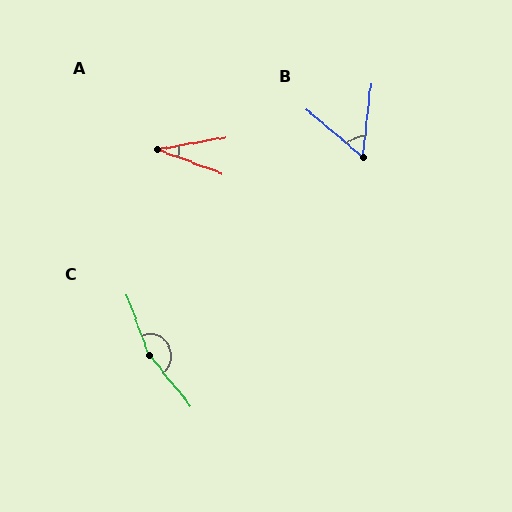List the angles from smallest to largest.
A (30°), B (57°), C (162°).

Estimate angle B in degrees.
Approximately 57 degrees.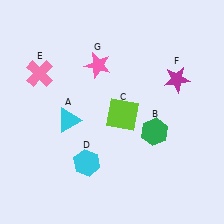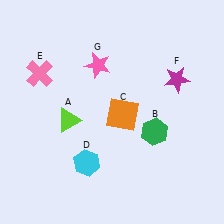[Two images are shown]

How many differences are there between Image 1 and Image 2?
There are 2 differences between the two images.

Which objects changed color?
A changed from cyan to lime. C changed from lime to orange.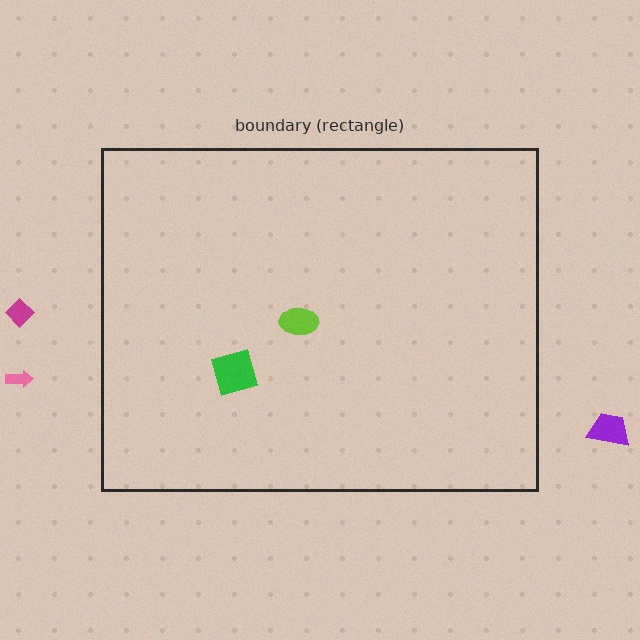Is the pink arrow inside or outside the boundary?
Outside.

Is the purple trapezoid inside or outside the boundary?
Outside.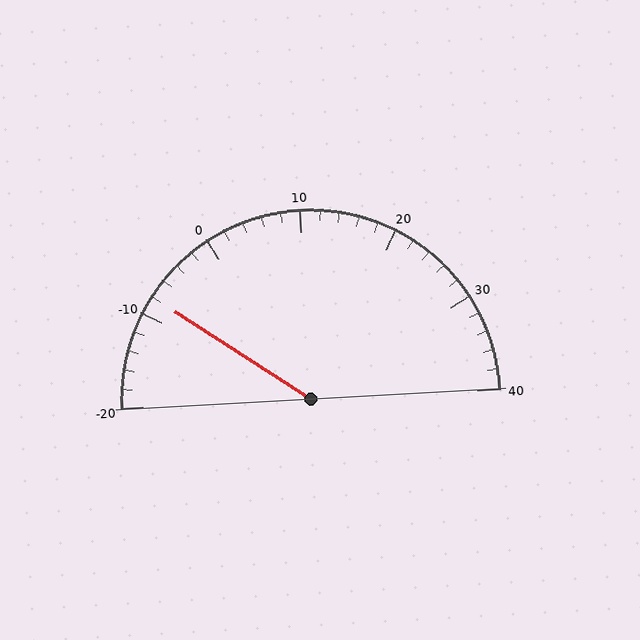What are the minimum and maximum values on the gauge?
The gauge ranges from -20 to 40.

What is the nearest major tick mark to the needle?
The nearest major tick mark is -10.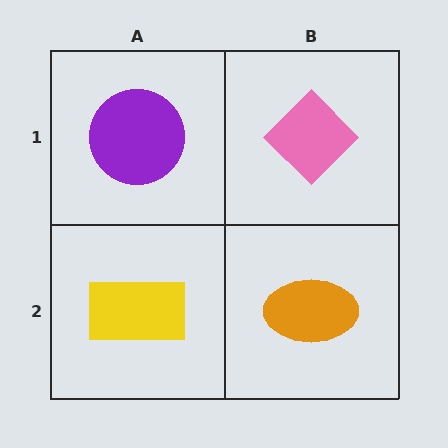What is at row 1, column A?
A purple circle.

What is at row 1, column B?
A pink diamond.